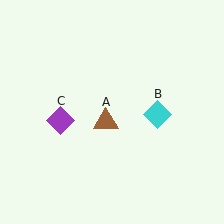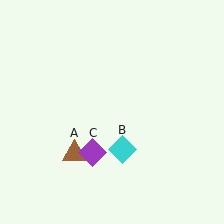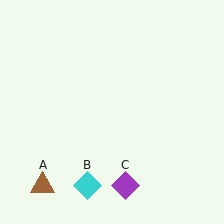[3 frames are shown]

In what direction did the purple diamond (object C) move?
The purple diamond (object C) moved down and to the right.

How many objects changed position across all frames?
3 objects changed position: brown triangle (object A), cyan diamond (object B), purple diamond (object C).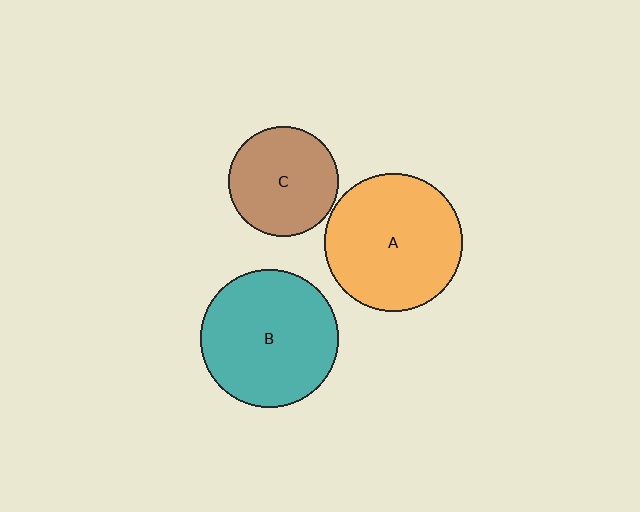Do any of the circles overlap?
No, none of the circles overlap.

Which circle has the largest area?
Circle A (orange).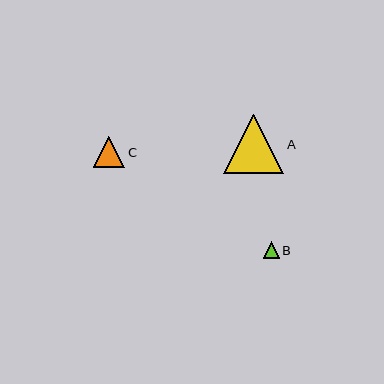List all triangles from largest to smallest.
From largest to smallest: A, C, B.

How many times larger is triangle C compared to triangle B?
Triangle C is approximately 1.9 times the size of triangle B.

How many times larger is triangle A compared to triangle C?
Triangle A is approximately 1.9 times the size of triangle C.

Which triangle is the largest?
Triangle A is the largest with a size of approximately 60 pixels.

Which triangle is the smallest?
Triangle B is the smallest with a size of approximately 16 pixels.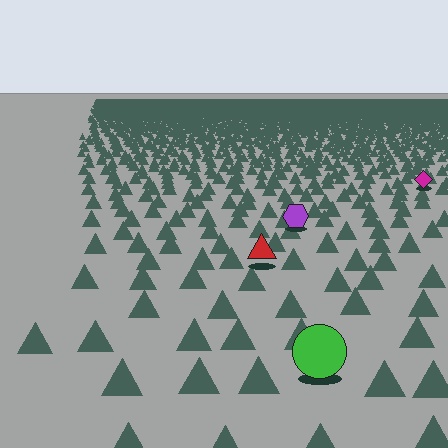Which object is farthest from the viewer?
The magenta diamond is farthest from the viewer. It appears smaller and the ground texture around it is denser.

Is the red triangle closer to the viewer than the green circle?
No. The green circle is closer — you can tell from the texture gradient: the ground texture is coarser near it.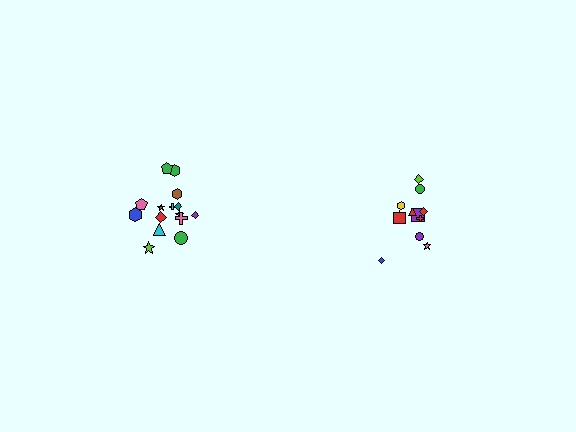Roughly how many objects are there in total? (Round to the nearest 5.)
Roughly 25 objects in total.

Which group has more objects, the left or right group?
The left group.